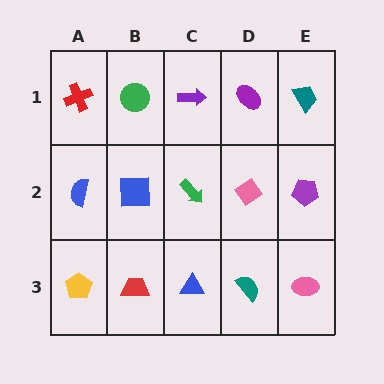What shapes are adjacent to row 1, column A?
A blue semicircle (row 2, column A), a green circle (row 1, column B).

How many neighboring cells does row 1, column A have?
2.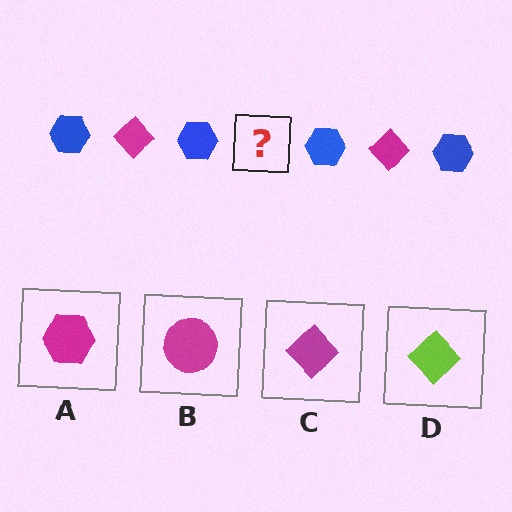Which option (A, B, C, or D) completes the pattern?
C.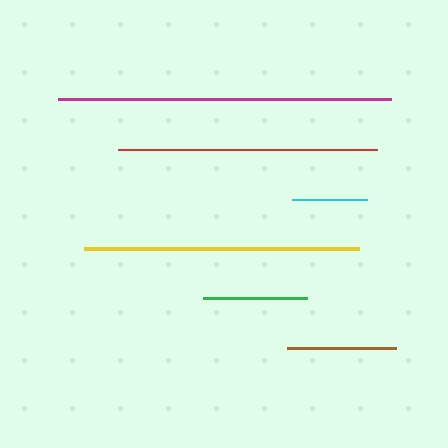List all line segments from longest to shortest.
From longest to shortest: magenta, yellow, red, brown, green, cyan.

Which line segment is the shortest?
The cyan line is the shortest at approximately 75 pixels.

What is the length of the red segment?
The red segment is approximately 259 pixels long.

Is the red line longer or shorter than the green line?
The red line is longer than the green line.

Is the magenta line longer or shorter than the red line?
The magenta line is longer than the red line.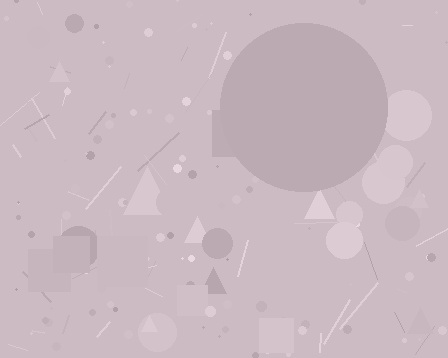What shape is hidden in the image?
A circle is hidden in the image.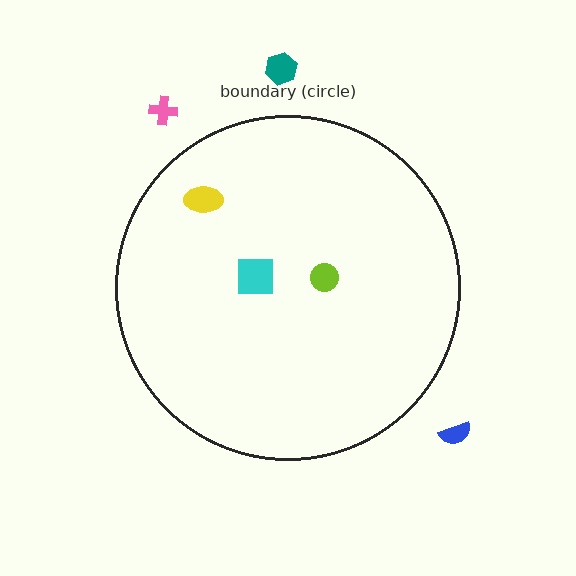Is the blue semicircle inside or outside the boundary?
Outside.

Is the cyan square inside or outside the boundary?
Inside.